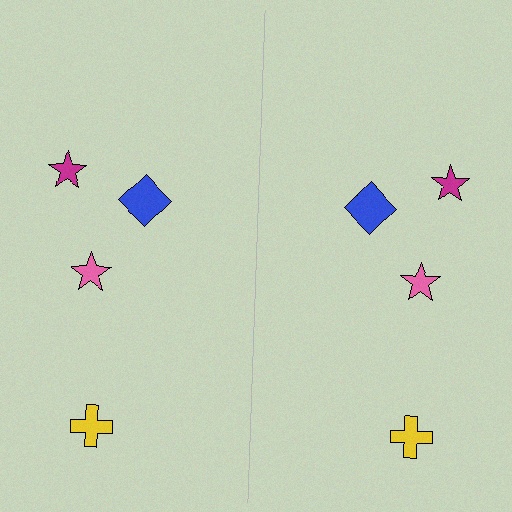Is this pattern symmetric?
Yes, this pattern has bilateral (reflection) symmetry.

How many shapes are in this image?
There are 8 shapes in this image.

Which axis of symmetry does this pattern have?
The pattern has a vertical axis of symmetry running through the center of the image.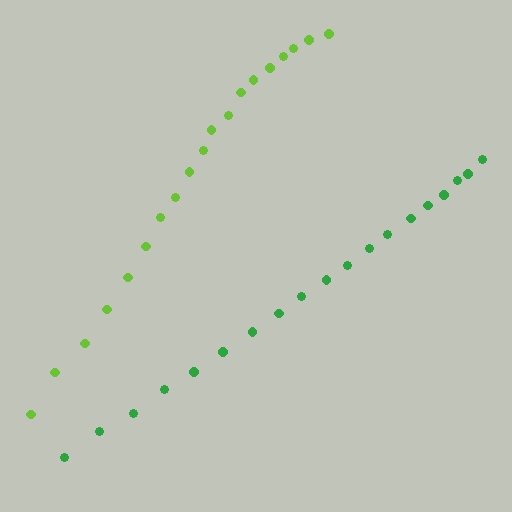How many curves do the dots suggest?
There are 2 distinct paths.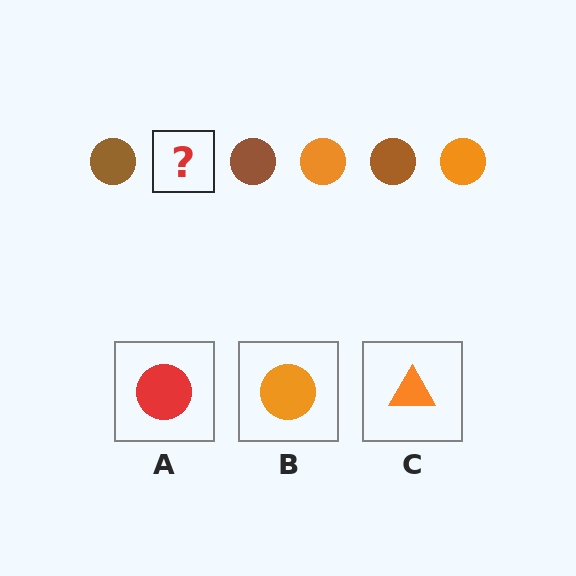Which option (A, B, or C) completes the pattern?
B.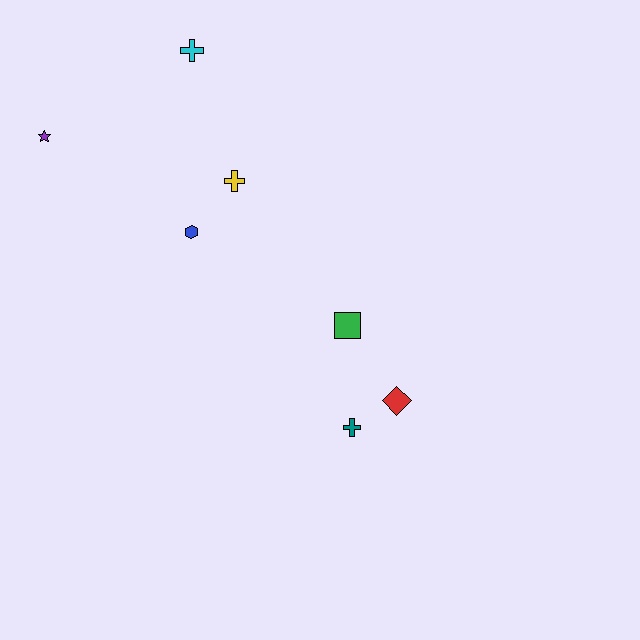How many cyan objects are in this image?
There is 1 cyan object.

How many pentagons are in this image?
There are no pentagons.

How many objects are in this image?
There are 7 objects.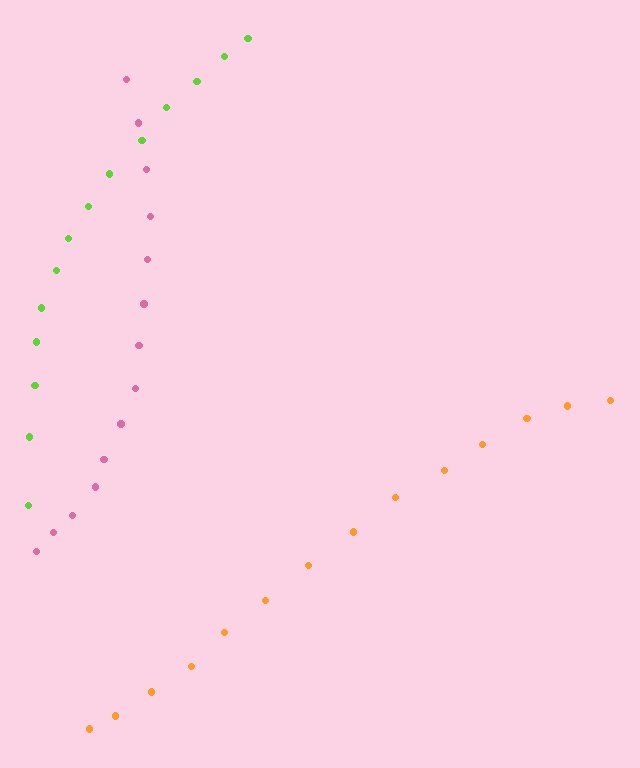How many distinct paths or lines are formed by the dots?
There are 3 distinct paths.